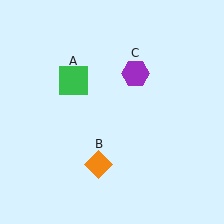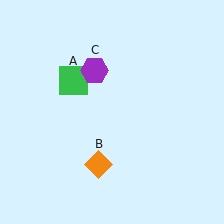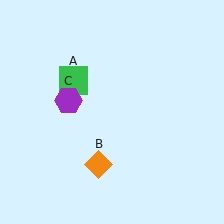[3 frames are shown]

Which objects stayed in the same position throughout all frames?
Green square (object A) and orange diamond (object B) remained stationary.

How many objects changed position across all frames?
1 object changed position: purple hexagon (object C).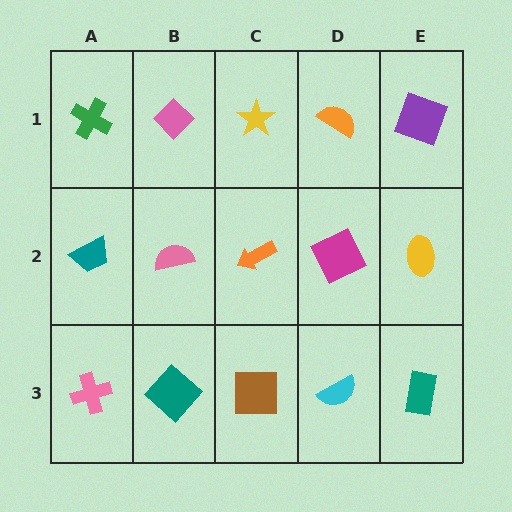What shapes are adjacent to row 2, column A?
A green cross (row 1, column A), a pink cross (row 3, column A), a pink semicircle (row 2, column B).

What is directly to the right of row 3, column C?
A cyan semicircle.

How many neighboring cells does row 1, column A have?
2.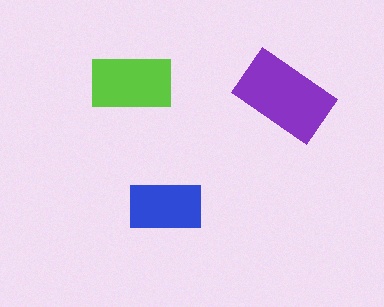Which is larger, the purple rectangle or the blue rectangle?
The purple one.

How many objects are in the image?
There are 3 objects in the image.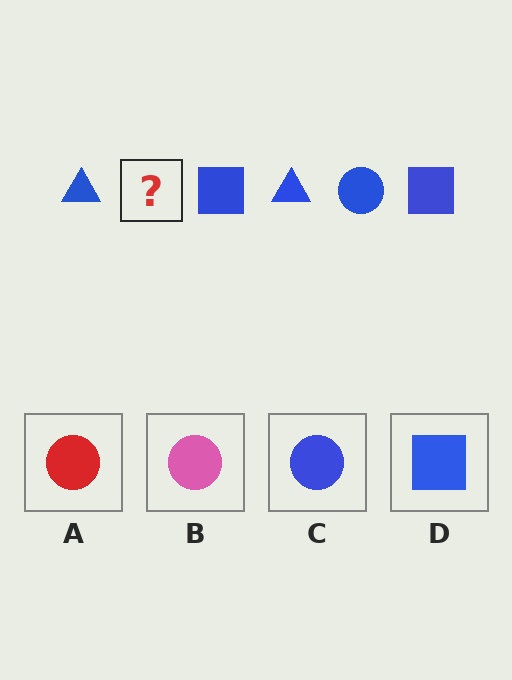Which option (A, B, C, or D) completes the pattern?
C.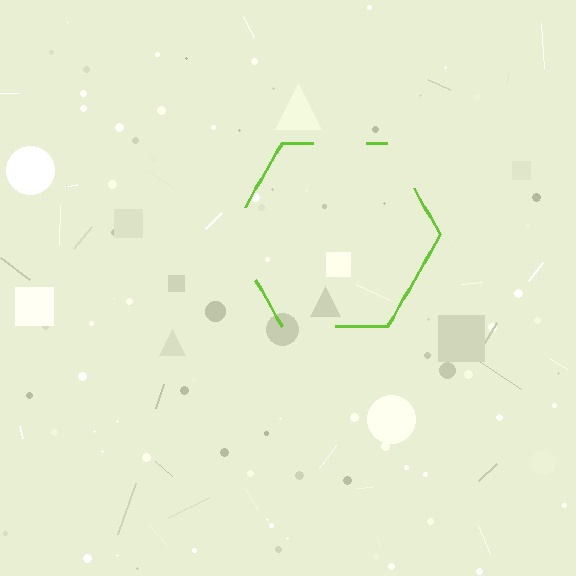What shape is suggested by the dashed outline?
The dashed outline suggests a hexagon.